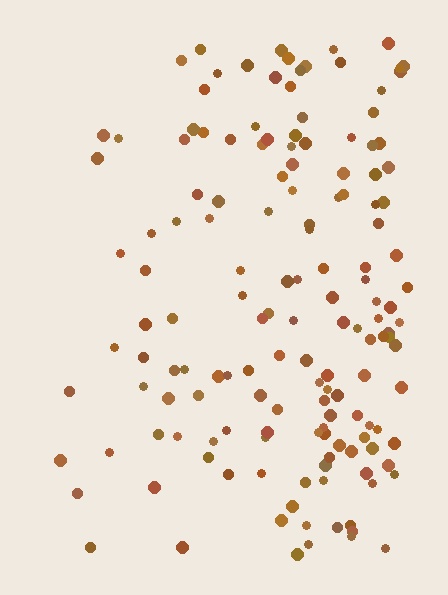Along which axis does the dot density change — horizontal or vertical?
Horizontal.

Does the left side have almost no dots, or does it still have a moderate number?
Still a moderate number, just noticeably fewer than the right.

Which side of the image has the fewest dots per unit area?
The left.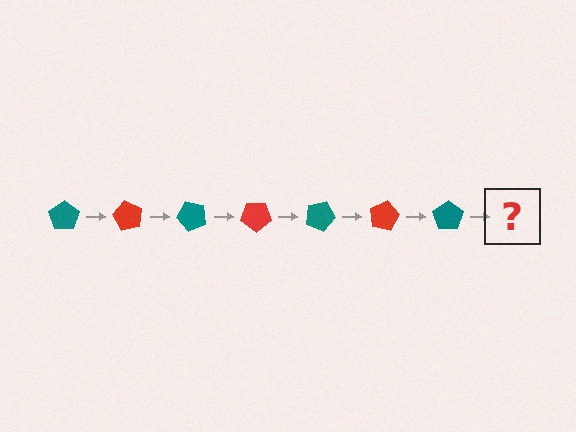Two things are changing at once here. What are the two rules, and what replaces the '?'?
The two rules are that it rotates 60 degrees each step and the color cycles through teal and red. The '?' should be a red pentagon, rotated 420 degrees from the start.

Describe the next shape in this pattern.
It should be a red pentagon, rotated 420 degrees from the start.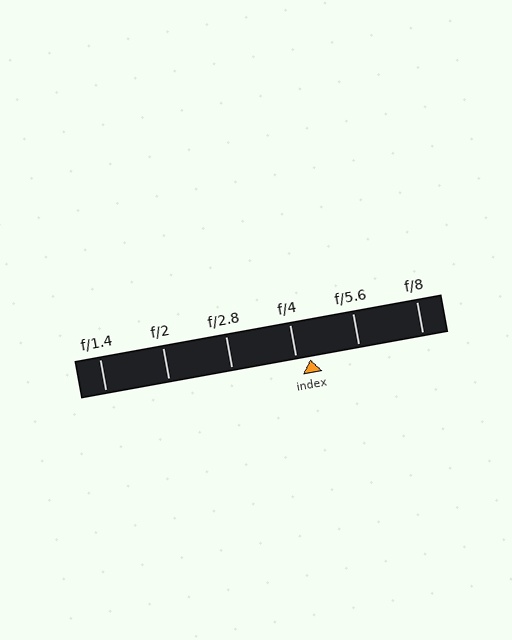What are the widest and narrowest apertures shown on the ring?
The widest aperture shown is f/1.4 and the narrowest is f/8.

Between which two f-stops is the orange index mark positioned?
The index mark is between f/4 and f/5.6.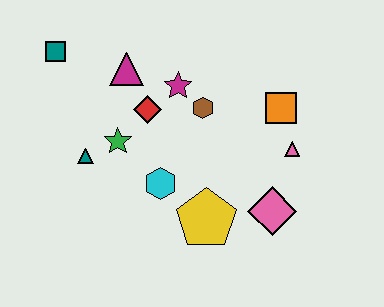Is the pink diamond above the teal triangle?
No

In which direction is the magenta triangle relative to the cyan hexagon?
The magenta triangle is above the cyan hexagon.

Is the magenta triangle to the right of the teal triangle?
Yes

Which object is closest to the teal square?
The magenta triangle is closest to the teal square.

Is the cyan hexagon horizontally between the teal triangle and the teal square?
No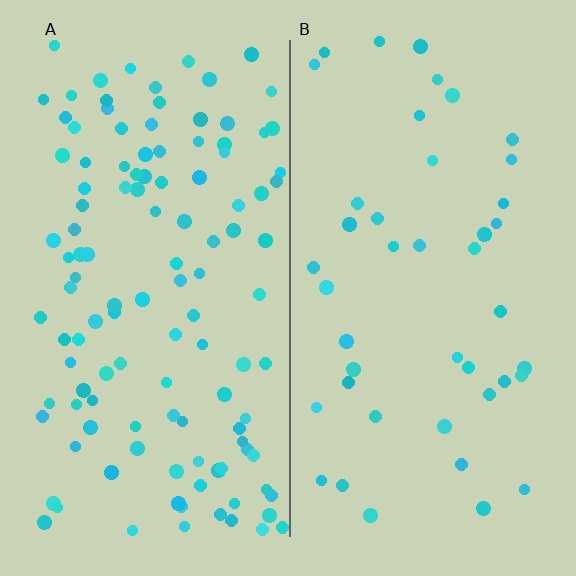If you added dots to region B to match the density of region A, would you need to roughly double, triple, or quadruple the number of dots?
Approximately triple.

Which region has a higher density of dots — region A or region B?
A (the left).